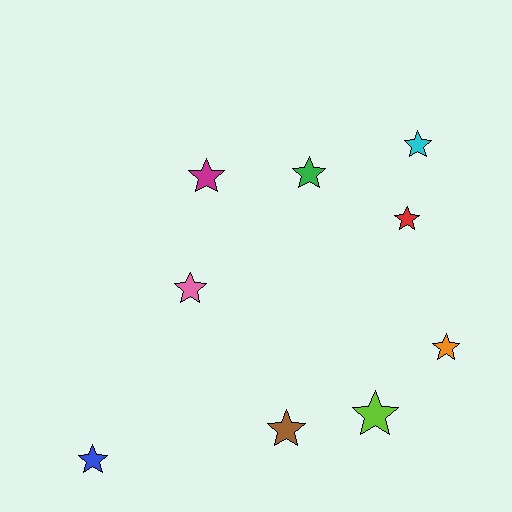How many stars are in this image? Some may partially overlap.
There are 9 stars.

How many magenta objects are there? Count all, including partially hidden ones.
There is 1 magenta object.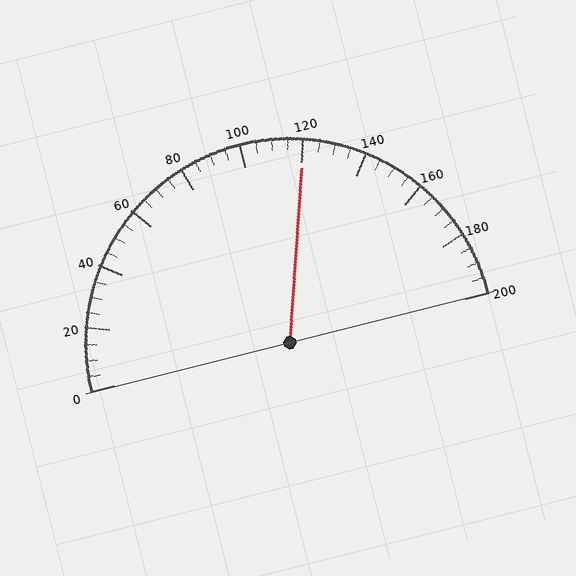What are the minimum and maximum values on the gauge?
The gauge ranges from 0 to 200.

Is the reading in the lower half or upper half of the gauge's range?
The reading is in the upper half of the range (0 to 200).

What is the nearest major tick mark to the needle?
The nearest major tick mark is 120.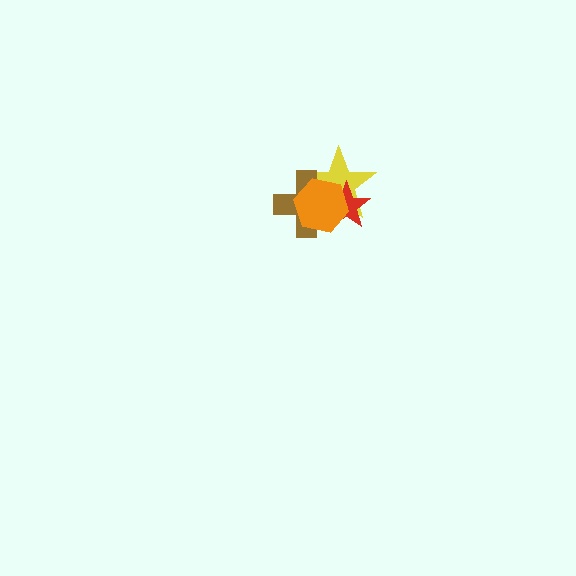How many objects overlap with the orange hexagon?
3 objects overlap with the orange hexagon.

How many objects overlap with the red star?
3 objects overlap with the red star.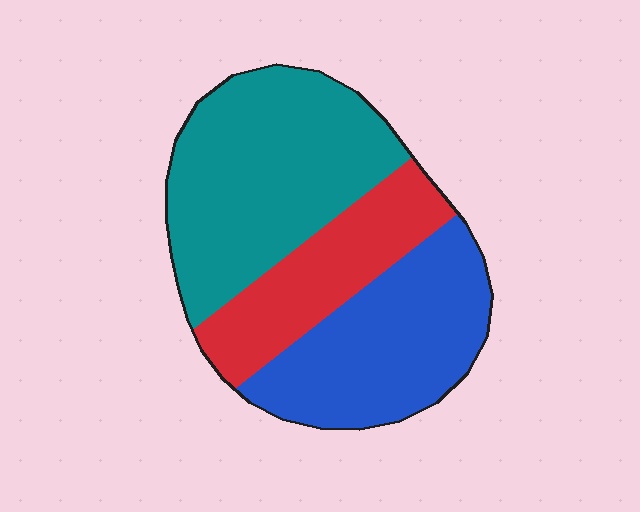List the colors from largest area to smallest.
From largest to smallest: teal, blue, red.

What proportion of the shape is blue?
Blue takes up between a quarter and a half of the shape.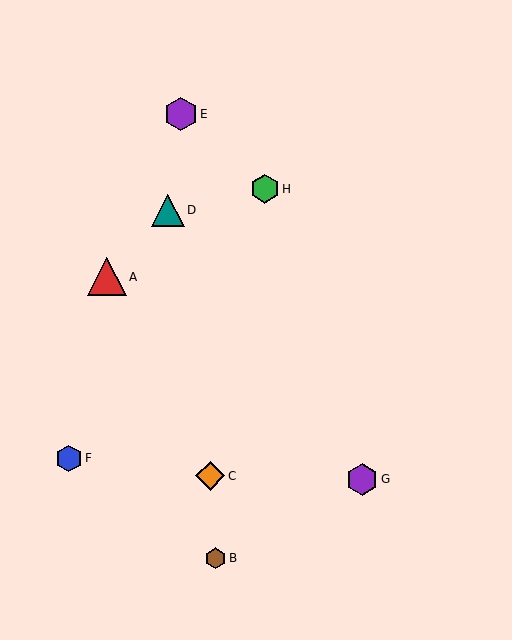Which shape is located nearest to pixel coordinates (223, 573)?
The brown hexagon (labeled B) at (216, 558) is nearest to that location.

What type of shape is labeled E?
Shape E is a purple hexagon.